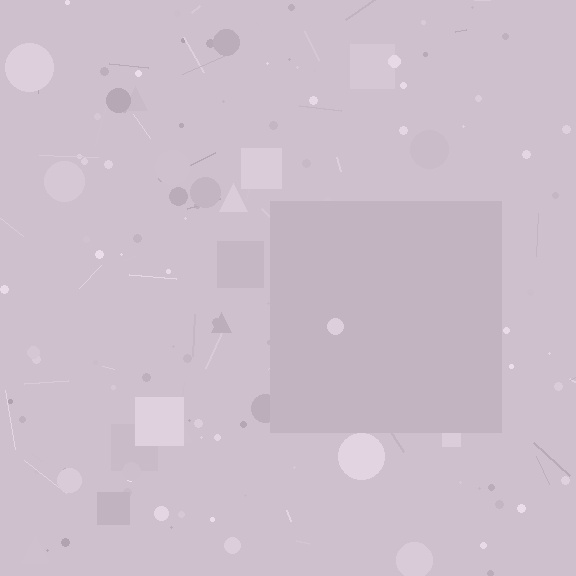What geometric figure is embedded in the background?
A square is embedded in the background.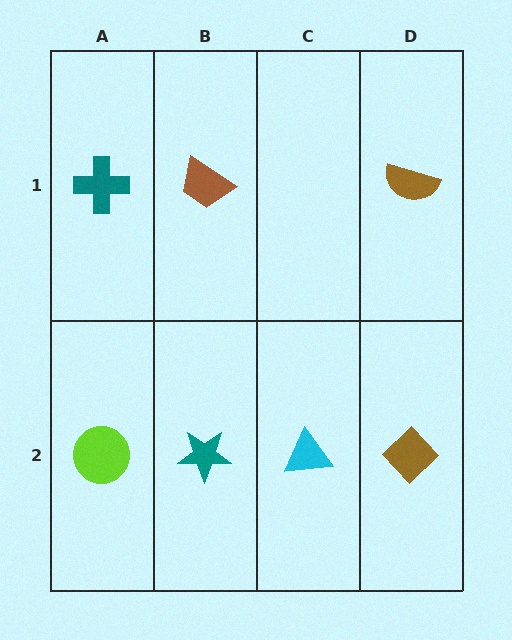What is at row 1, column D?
A brown semicircle.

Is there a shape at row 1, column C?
No, that cell is empty.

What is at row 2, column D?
A brown diamond.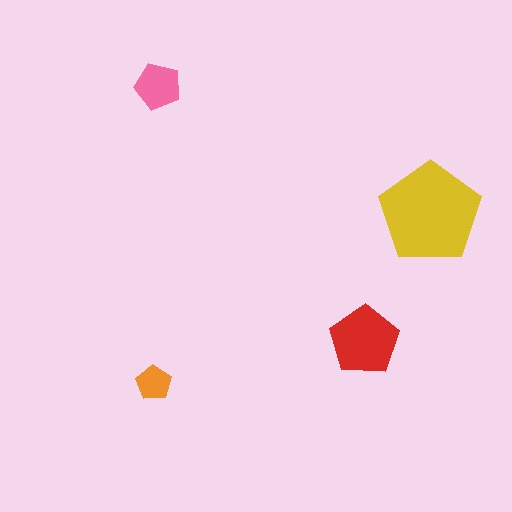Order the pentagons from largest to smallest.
the yellow one, the red one, the pink one, the orange one.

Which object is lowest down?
The orange pentagon is bottommost.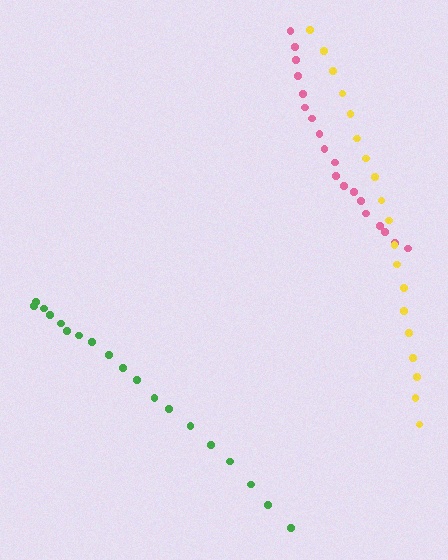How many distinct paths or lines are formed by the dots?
There are 3 distinct paths.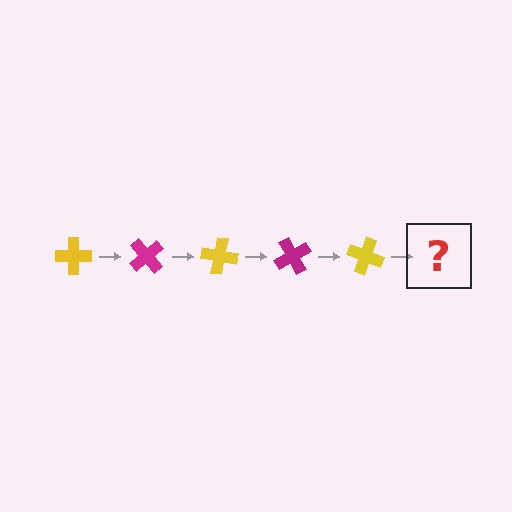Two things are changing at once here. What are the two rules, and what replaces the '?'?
The two rules are that it rotates 50 degrees each step and the color cycles through yellow and magenta. The '?' should be a magenta cross, rotated 250 degrees from the start.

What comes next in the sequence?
The next element should be a magenta cross, rotated 250 degrees from the start.